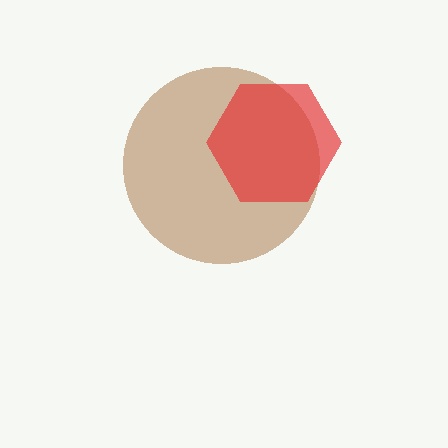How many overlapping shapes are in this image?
There are 2 overlapping shapes in the image.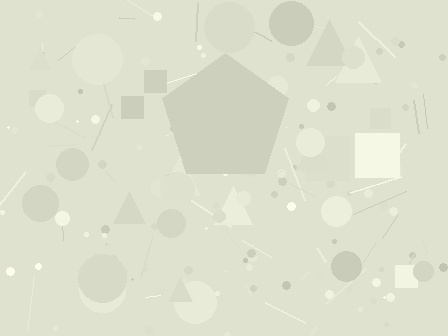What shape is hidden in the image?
A pentagon is hidden in the image.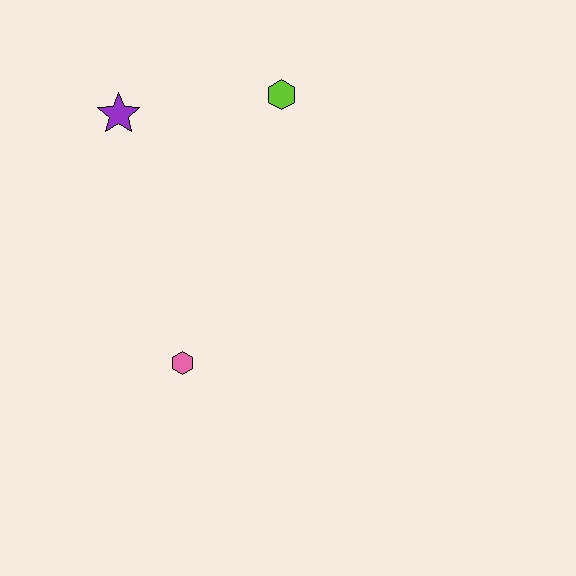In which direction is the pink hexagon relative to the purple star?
The pink hexagon is below the purple star.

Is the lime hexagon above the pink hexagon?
Yes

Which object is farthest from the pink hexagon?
The lime hexagon is farthest from the pink hexagon.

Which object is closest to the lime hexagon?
The purple star is closest to the lime hexagon.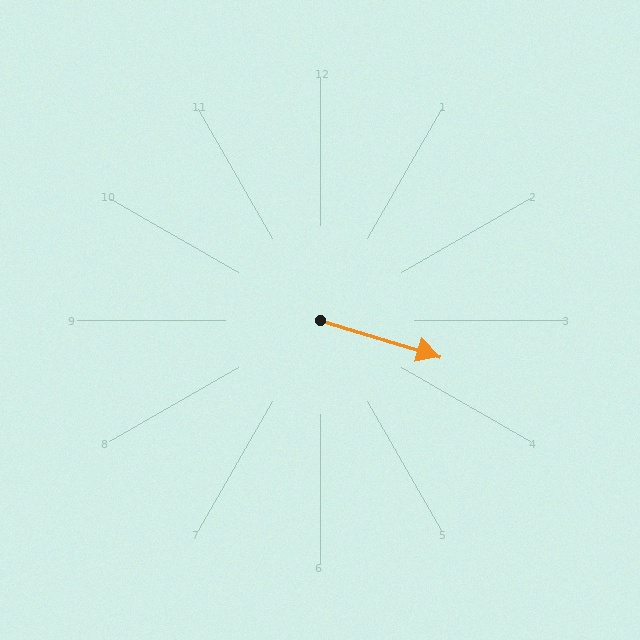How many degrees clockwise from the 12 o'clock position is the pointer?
Approximately 107 degrees.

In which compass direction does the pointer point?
East.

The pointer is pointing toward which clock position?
Roughly 4 o'clock.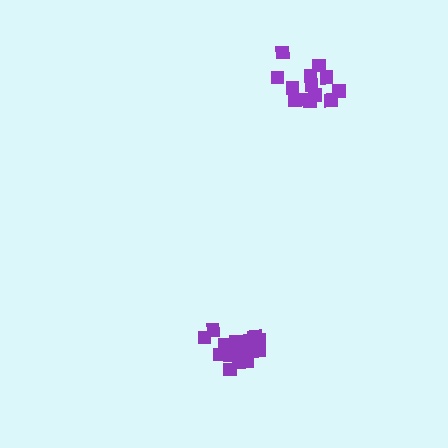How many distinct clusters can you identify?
There are 2 distinct clusters.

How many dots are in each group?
Group 1: 20 dots, Group 2: 14 dots (34 total).